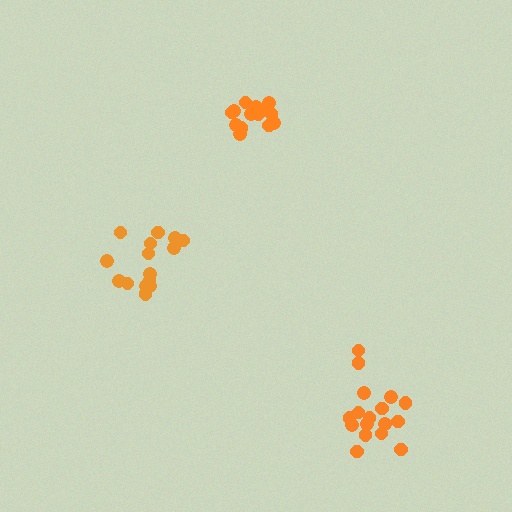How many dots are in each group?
Group 1: 14 dots, Group 2: 17 dots, Group 3: 15 dots (46 total).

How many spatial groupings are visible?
There are 3 spatial groupings.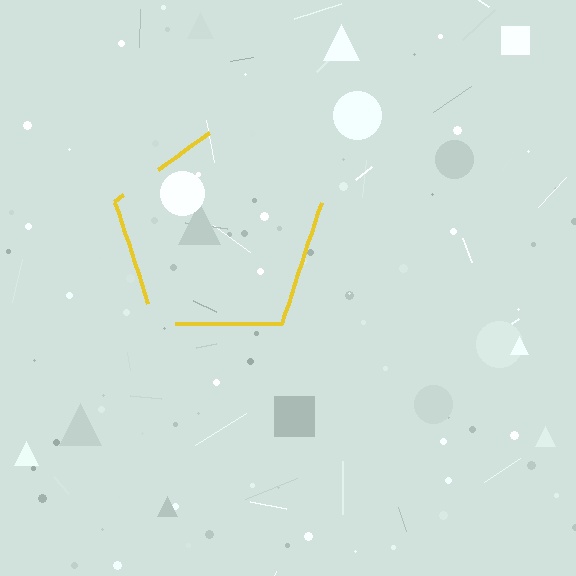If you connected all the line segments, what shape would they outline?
They would outline a pentagon.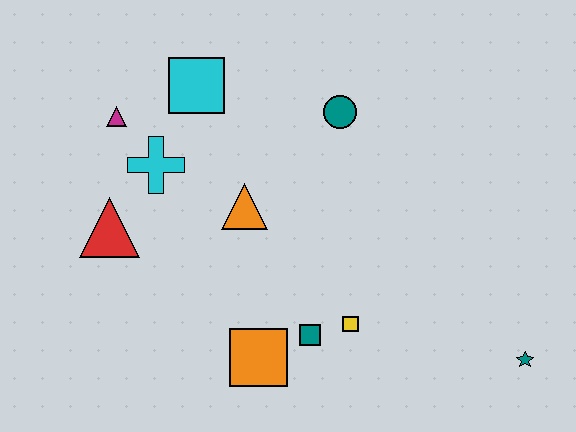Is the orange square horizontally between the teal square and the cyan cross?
Yes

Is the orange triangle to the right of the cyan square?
Yes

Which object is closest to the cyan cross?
The magenta triangle is closest to the cyan cross.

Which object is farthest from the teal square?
The magenta triangle is farthest from the teal square.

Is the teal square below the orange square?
No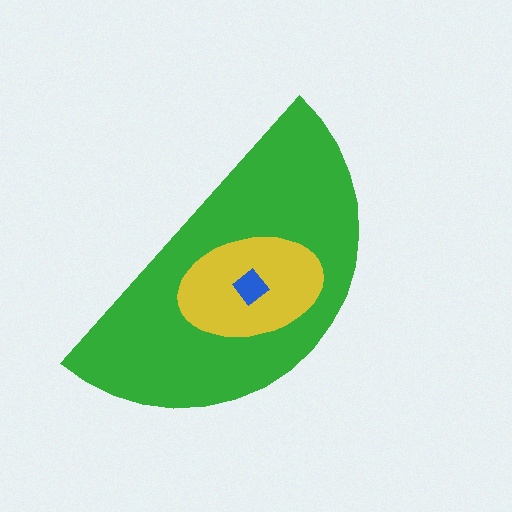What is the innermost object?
The blue diamond.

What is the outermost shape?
The green semicircle.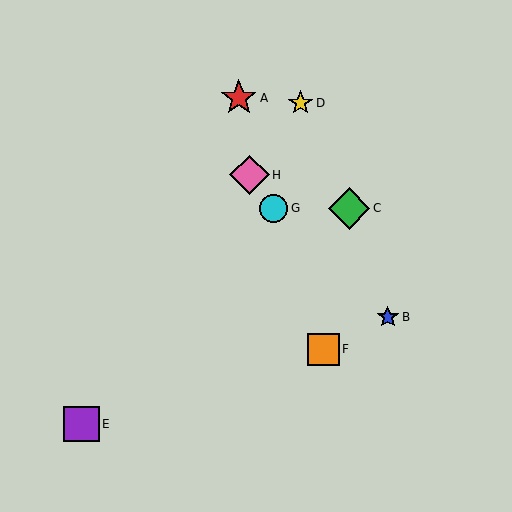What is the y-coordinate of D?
Object D is at y≈103.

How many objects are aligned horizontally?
2 objects (C, G) are aligned horizontally.